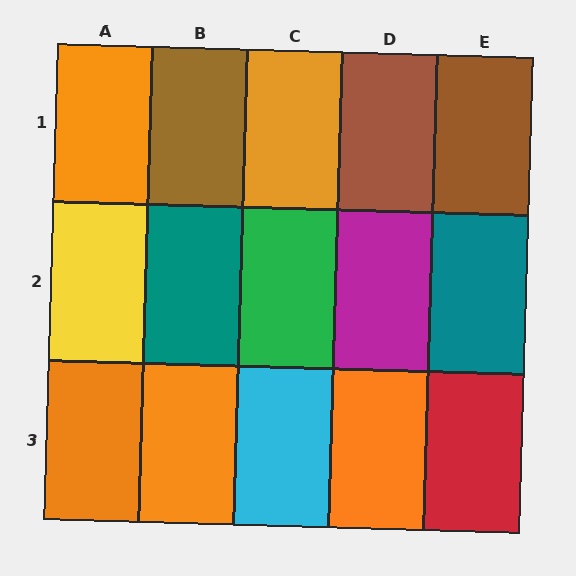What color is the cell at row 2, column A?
Yellow.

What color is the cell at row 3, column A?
Orange.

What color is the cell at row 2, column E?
Teal.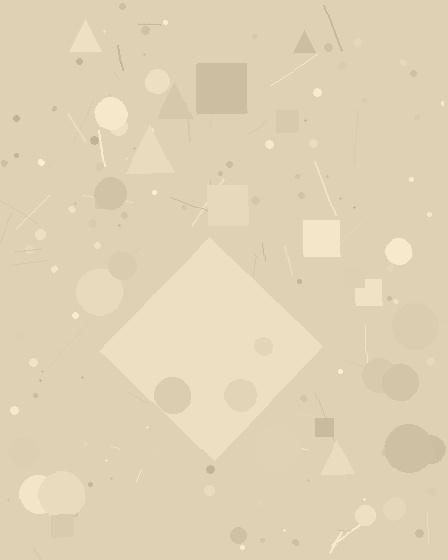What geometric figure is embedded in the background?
A diamond is embedded in the background.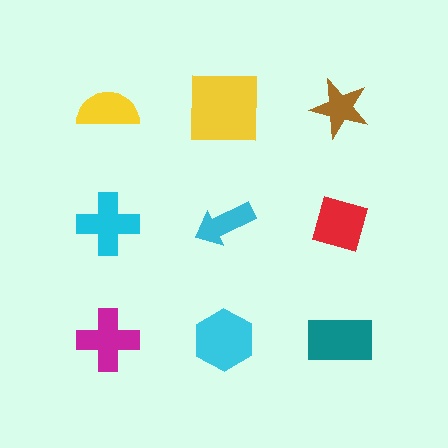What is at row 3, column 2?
A cyan hexagon.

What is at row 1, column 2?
A yellow square.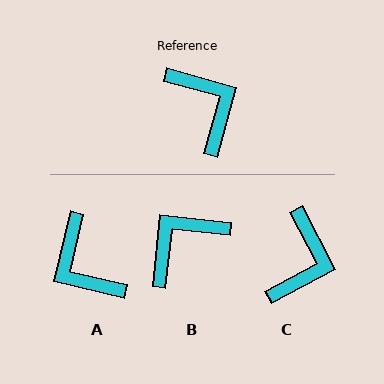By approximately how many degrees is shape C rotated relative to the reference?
Approximately 47 degrees clockwise.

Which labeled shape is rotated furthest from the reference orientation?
A, about 178 degrees away.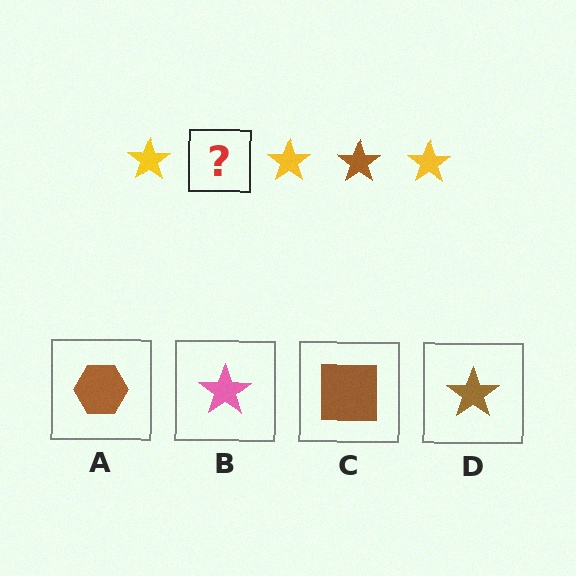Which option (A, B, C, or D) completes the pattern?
D.